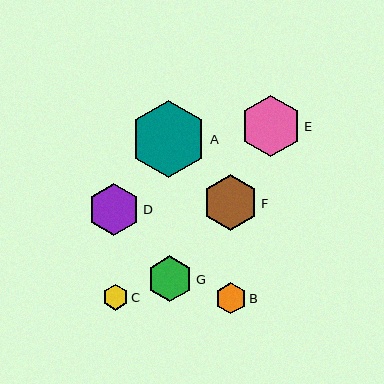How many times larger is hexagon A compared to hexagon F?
Hexagon A is approximately 1.4 times the size of hexagon F.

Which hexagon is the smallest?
Hexagon C is the smallest with a size of approximately 26 pixels.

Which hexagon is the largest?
Hexagon A is the largest with a size of approximately 77 pixels.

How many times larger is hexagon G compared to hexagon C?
Hexagon G is approximately 1.8 times the size of hexagon C.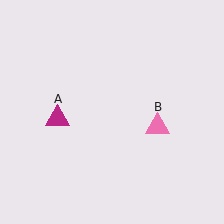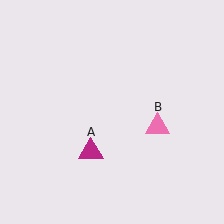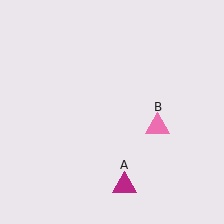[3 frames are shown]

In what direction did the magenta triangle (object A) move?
The magenta triangle (object A) moved down and to the right.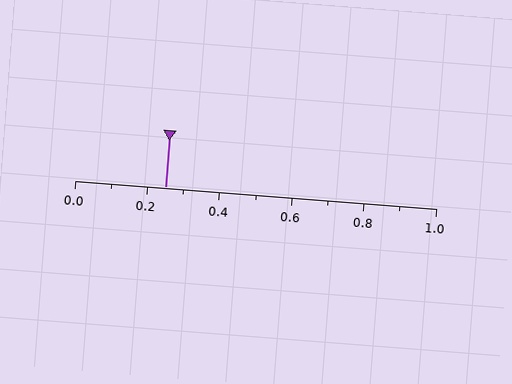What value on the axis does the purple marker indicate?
The marker indicates approximately 0.25.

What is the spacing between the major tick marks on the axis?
The major ticks are spaced 0.2 apart.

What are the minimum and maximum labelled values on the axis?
The axis runs from 0.0 to 1.0.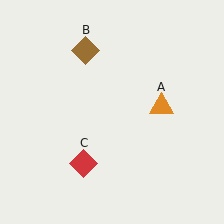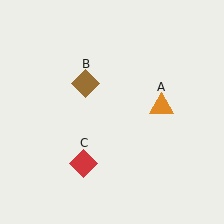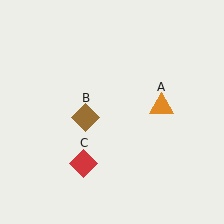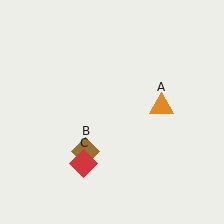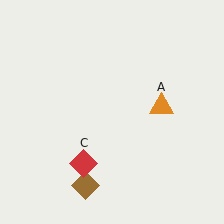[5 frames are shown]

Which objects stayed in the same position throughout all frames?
Orange triangle (object A) and red diamond (object C) remained stationary.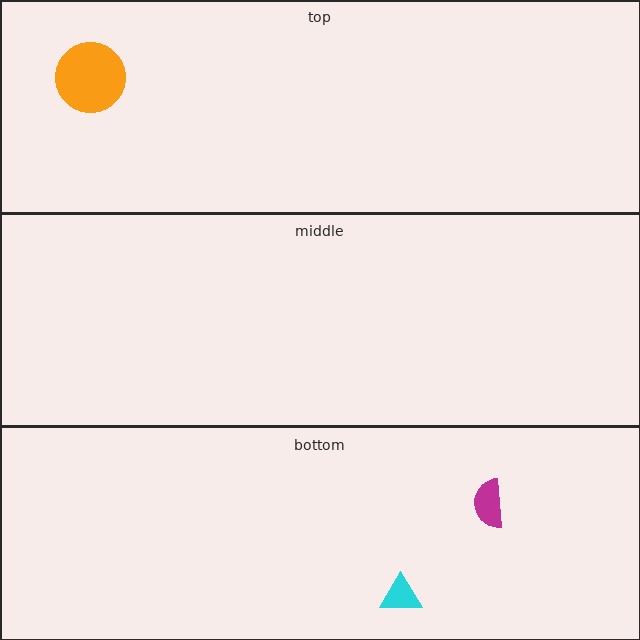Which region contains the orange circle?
The top region.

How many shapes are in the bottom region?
2.